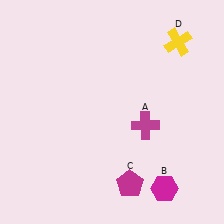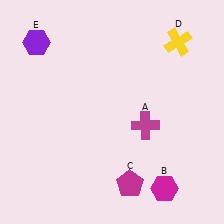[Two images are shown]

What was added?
A purple hexagon (E) was added in Image 2.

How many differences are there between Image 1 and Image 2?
There is 1 difference between the two images.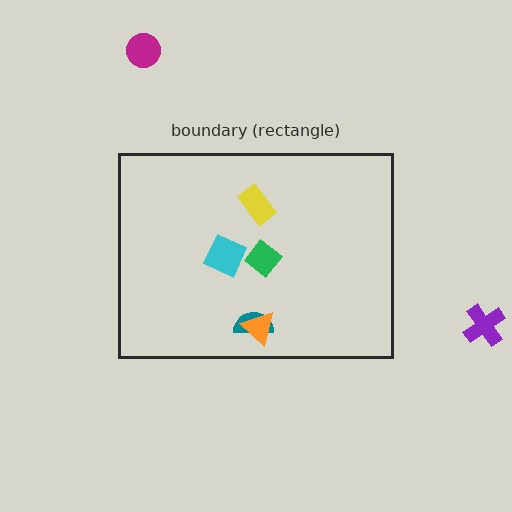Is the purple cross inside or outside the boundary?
Outside.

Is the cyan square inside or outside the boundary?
Inside.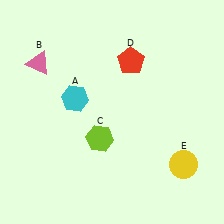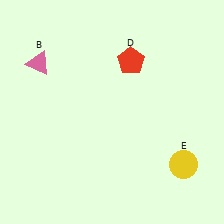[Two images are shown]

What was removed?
The lime hexagon (C), the cyan hexagon (A) were removed in Image 2.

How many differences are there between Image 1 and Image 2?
There are 2 differences between the two images.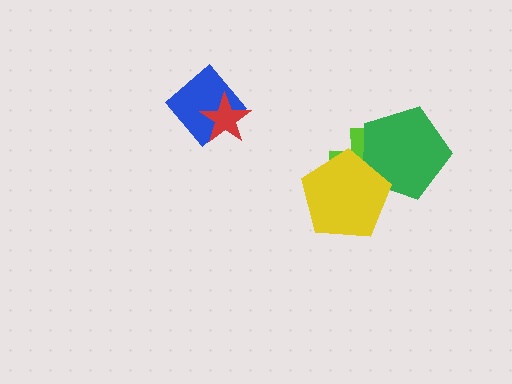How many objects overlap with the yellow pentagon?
2 objects overlap with the yellow pentagon.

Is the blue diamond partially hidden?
Yes, it is partially covered by another shape.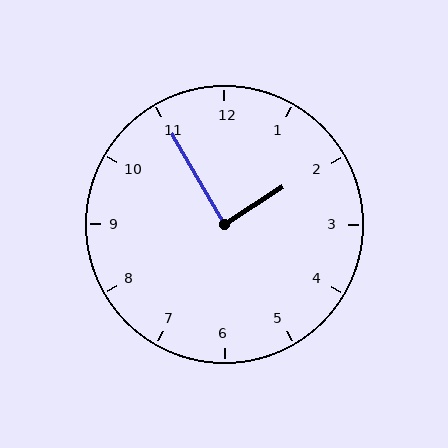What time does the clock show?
1:55.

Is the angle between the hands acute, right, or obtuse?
It is right.